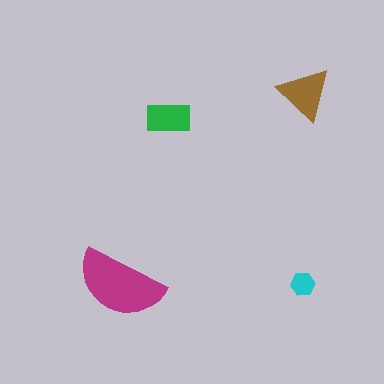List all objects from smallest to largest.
The cyan hexagon, the green rectangle, the brown triangle, the magenta semicircle.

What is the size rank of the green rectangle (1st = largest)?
3rd.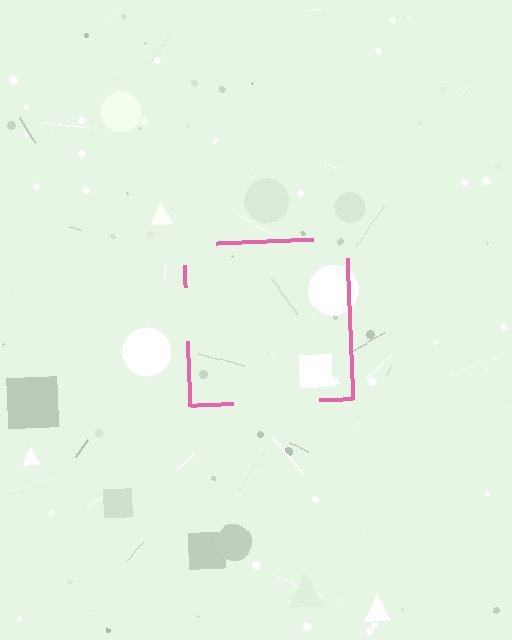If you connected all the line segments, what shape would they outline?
They would outline a square.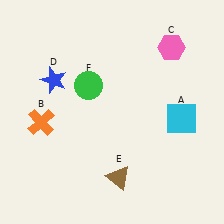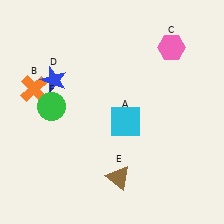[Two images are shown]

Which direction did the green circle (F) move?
The green circle (F) moved left.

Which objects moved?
The objects that moved are: the cyan square (A), the orange cross (B), the green circle (F).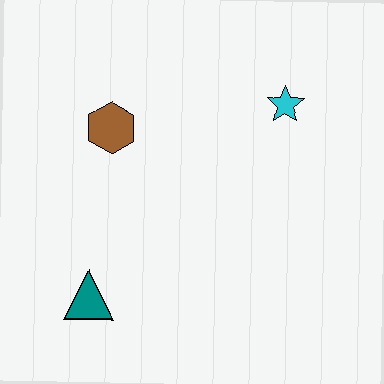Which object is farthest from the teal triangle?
The cyan star is farthest from the teal triangle.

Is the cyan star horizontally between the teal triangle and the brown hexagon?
No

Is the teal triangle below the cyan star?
Yes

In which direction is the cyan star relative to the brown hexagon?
The cyan star is to the right of the brown hexagon.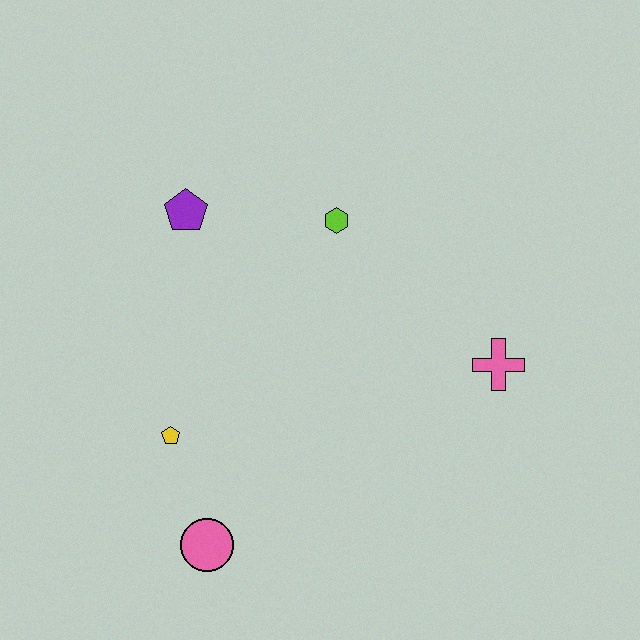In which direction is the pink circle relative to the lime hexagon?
The pink circle is below the lime hexagon.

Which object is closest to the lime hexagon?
The purple pentagon is closest to the lime hexagon.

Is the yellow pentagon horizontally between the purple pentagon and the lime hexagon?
No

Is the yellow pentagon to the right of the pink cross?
No